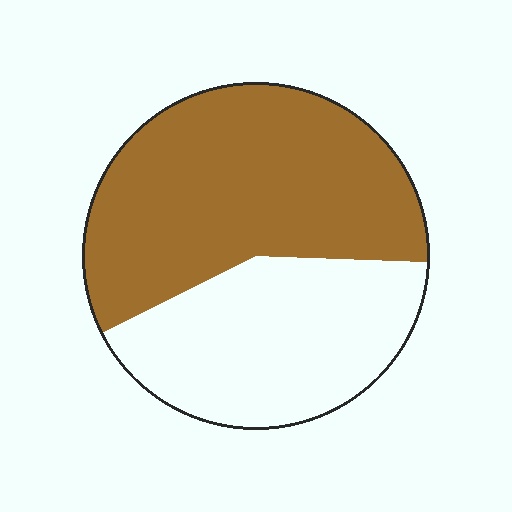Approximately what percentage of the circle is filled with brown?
Approximately 60%.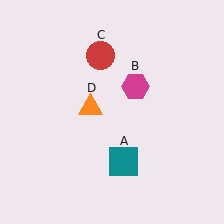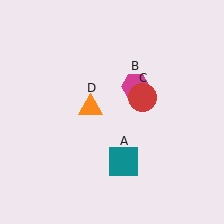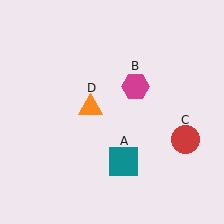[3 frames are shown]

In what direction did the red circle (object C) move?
The red circle (object C) moved down and to the right.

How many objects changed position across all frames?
1 object changed position: red circle (object C).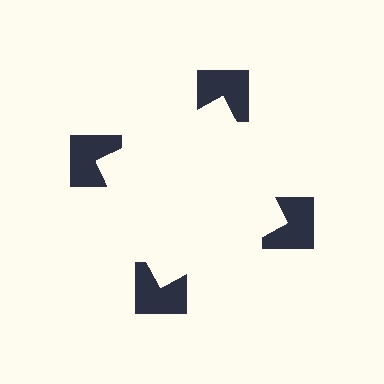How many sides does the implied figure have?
4 sides.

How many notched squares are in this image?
There are 4 — one at each vertex of the illusory square.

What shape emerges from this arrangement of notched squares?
An illusory square — its edges are inferred from the aligned wedge cuts in the notched squares, not physically drawn.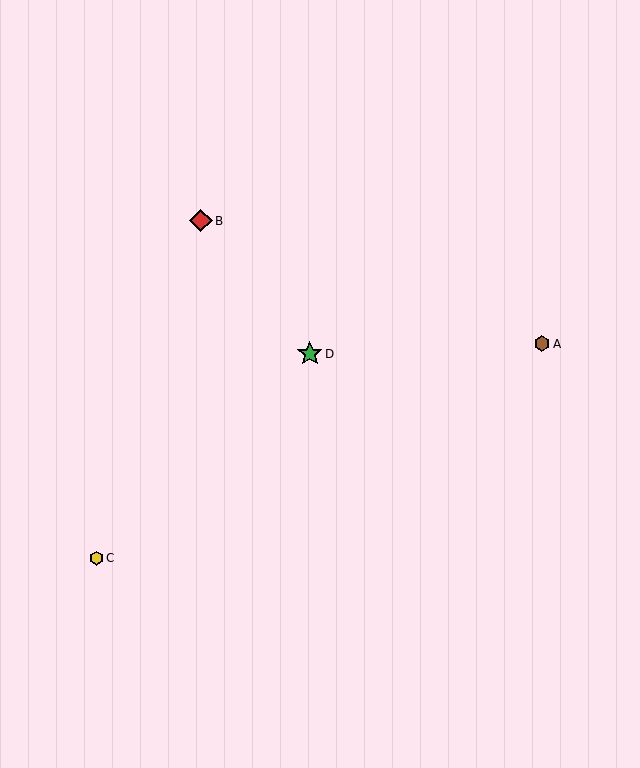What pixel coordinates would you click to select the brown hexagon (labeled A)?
Click at (542, 344) to select the brown hexagon A.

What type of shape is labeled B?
Shape B is a red diamond.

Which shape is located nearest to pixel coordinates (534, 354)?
The brown hexagon (labeled A) at (542, 344) is nearest to that location.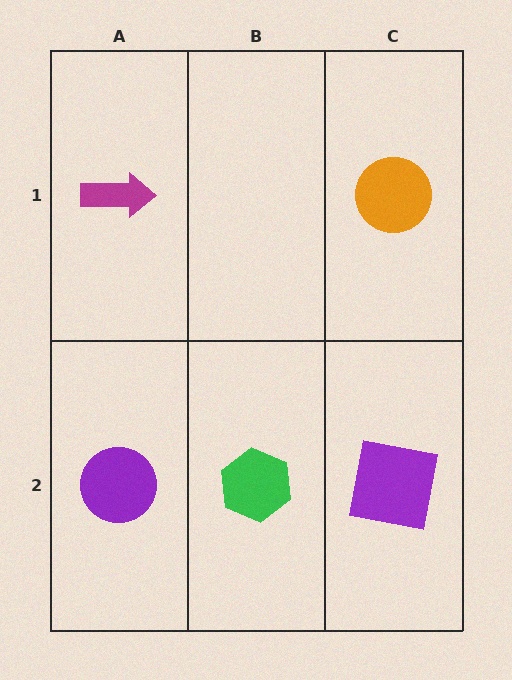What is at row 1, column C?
An orange circle.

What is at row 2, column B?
A green hexagon.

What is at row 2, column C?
A purple square.